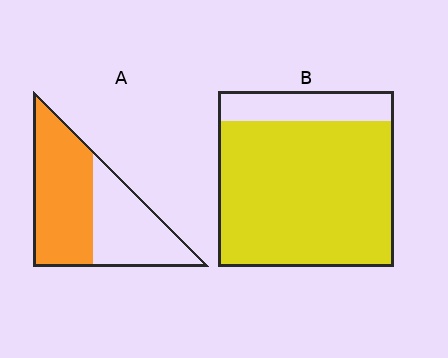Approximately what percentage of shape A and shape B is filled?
A is approximately 55% and B is approximately 85%.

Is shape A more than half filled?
Yes.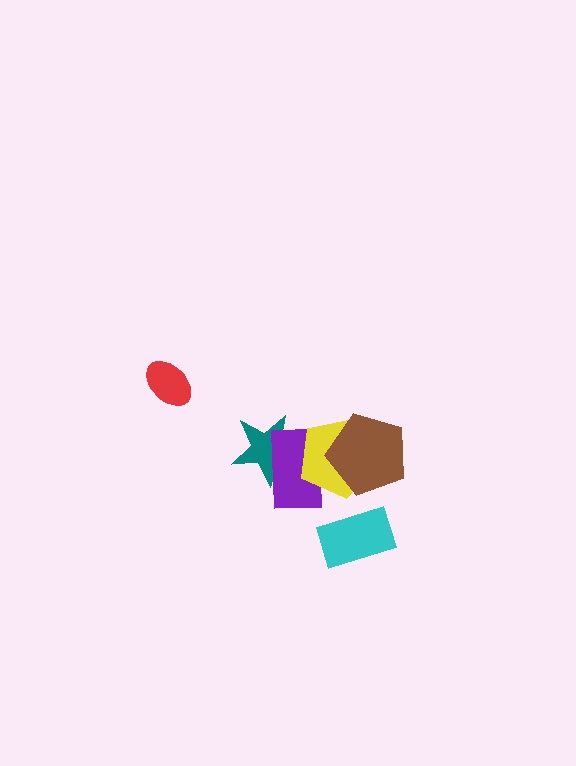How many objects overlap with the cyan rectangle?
0 objects overlap with the cyan rectangle.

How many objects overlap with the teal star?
2 objects overlap with the teal star.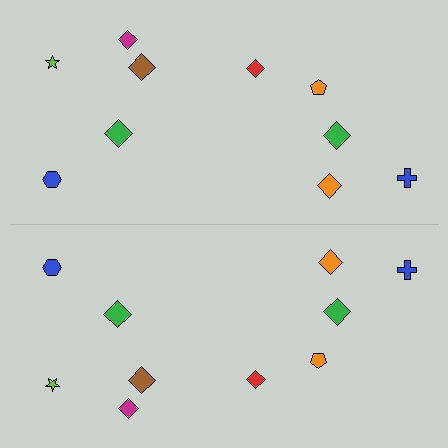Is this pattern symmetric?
Yes, this pattern has bilateral (reflection) symmetry.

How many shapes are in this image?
There are 20 shapes in this image.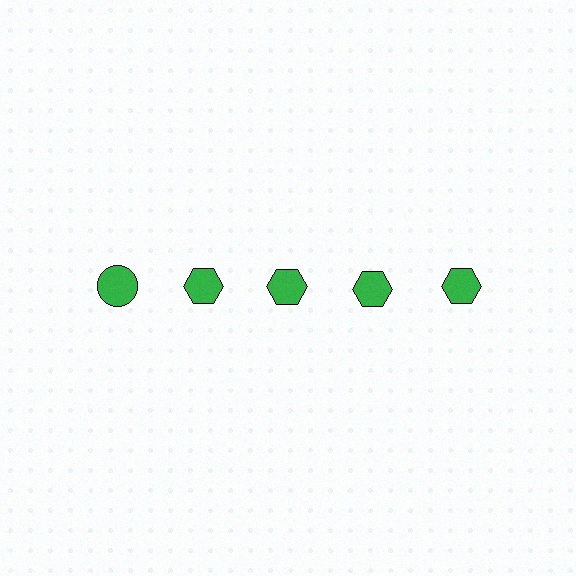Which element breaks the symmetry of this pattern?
The green circle in the top row, leftmost column breaks the symmetry. All other shapes are green hexagons.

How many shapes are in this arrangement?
There are 5 shapes arranged in a grid pattern.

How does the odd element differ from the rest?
It has a different shape: circle instead of hexagon.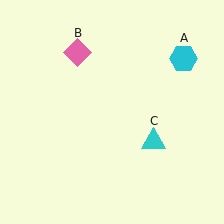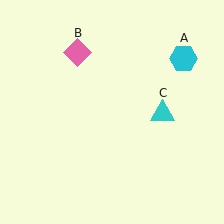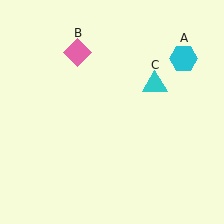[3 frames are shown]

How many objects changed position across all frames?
1 object changed position: cyan triangle (object C).